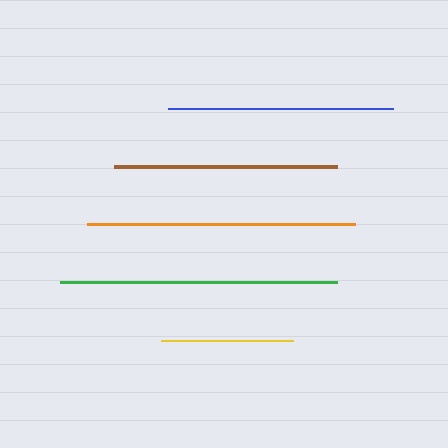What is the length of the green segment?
The green segment is approximately 277 pixels long.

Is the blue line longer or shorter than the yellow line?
The blue line is longer than the yellow line.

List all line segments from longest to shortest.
From longest to shortest: green, orange, blue, brown, yellow.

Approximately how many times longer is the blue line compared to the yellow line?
The blue line is approximately 1.7 times the length of the yellow line.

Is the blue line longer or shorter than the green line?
The green line is longer than the blue line.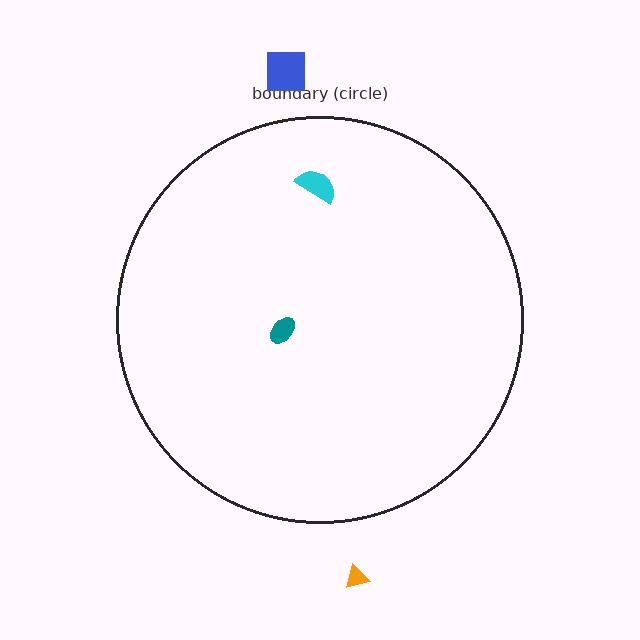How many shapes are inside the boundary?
2 inside, 2 outside.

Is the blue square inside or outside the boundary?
Outside.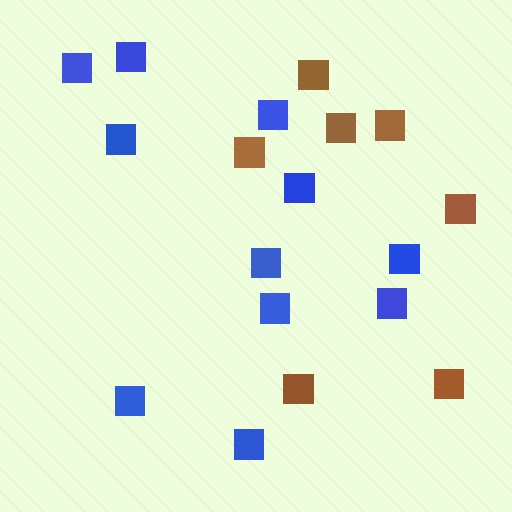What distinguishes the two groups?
There are 2 groups: one group of brown squares (7) and one group of blue squares (11).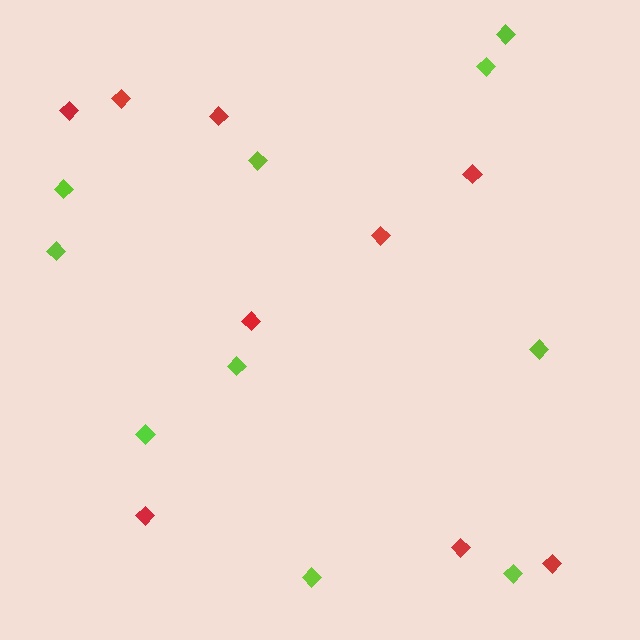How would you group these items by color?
There are 2 groups: one group of red diamonds (9) and one group of lime diamonds (10).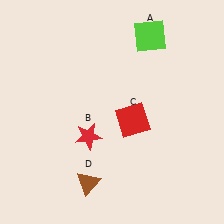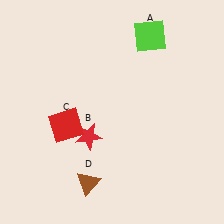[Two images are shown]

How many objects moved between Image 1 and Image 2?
1 object moved between the two images.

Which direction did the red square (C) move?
The red square (C) moved left.